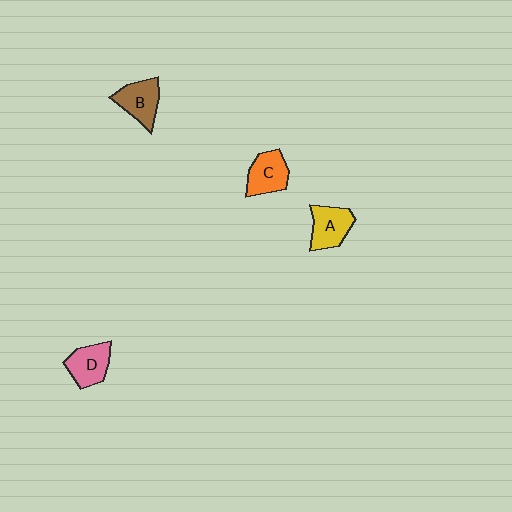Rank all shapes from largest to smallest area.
From largest to smallest: A (yellow), B (brown), C (orange), D (pink).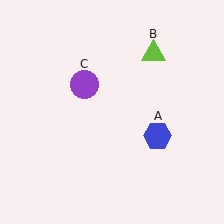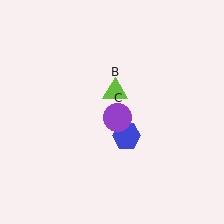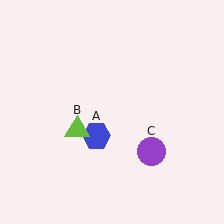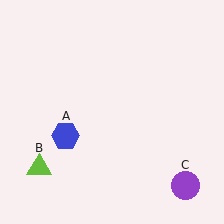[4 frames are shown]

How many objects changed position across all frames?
3 objects changed position: blue hexagon (object A), lime triangle (object B), purple circle (object C).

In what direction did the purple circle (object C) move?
The purple circle (object C) moved down and to the right.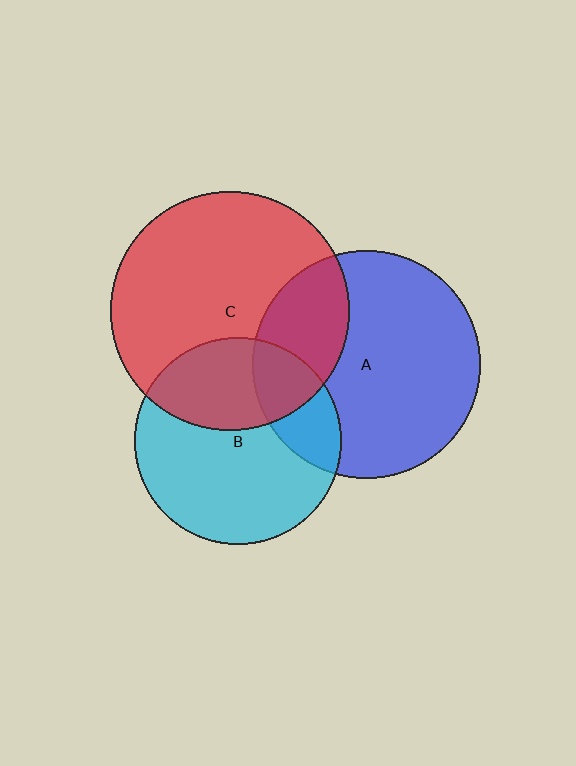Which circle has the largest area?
Circle C (red).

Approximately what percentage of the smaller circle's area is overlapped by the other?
Approximately 20%.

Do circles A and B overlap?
Yes.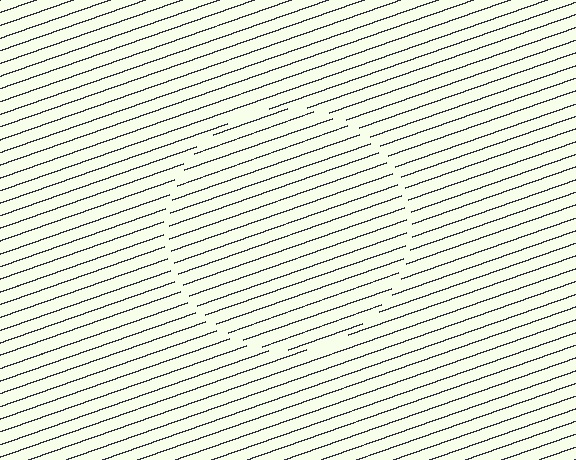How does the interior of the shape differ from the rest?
The interior of the shape contains the same grating, shifted by half a period — the contour is defined by the phase discontinuity where line-ends from the inner and outer gratings abut.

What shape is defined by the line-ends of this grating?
An illusory circle. The interior of the shape contains the same grating, shifted by half a period — the contour is defined by the phase discontinuity where line-ends from the inner and outer gratings abut.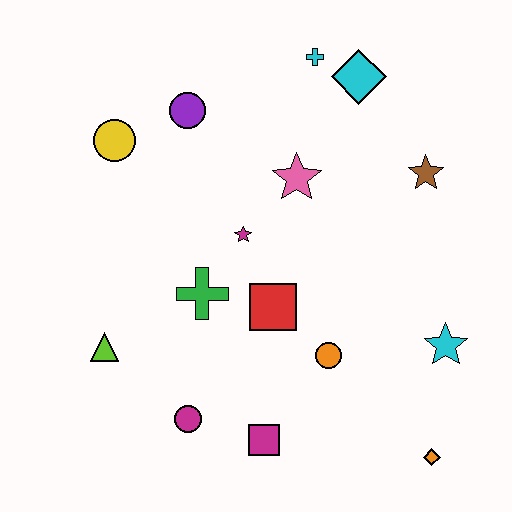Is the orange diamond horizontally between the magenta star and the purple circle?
No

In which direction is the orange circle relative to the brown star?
The orange circle is below the brown star.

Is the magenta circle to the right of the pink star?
No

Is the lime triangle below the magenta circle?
No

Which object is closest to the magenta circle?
The magenta square is closest to the magenta circle.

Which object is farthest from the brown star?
The lime triangle is farthest from the brown star.